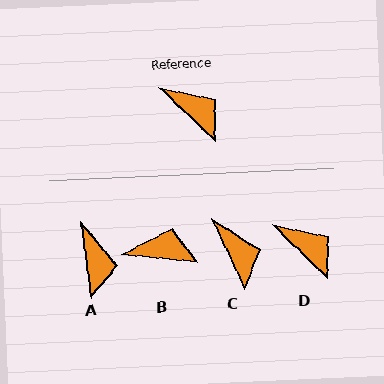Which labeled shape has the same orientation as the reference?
D.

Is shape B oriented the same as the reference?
No, it is off by about 38 degrees.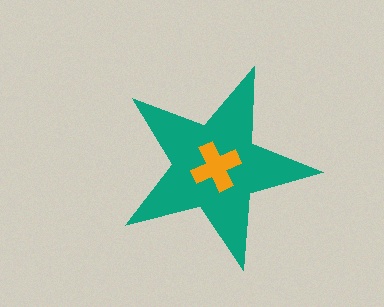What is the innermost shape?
The orange cross.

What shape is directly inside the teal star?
The orange cross.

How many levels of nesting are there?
2.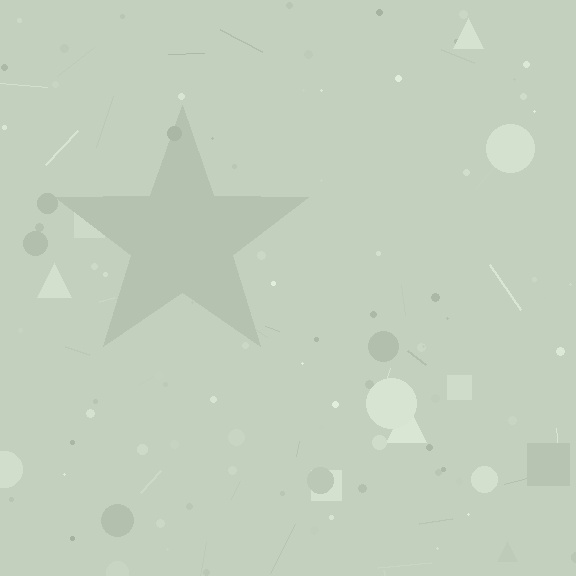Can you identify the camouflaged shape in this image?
The camouflaged shape is a star.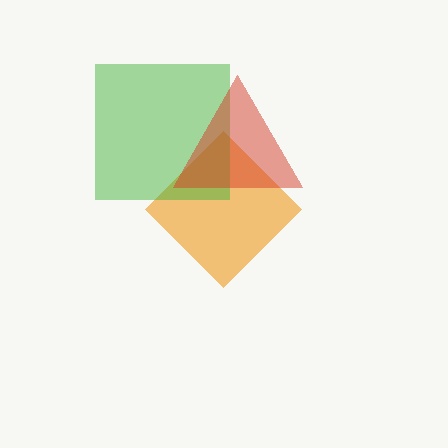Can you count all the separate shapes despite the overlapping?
Yes, there are 3 separate shapes.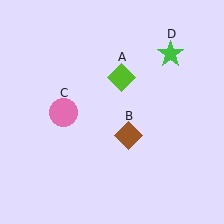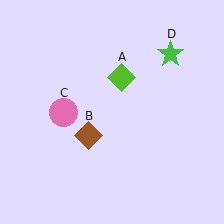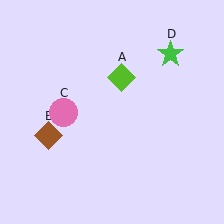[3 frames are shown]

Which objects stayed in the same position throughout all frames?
Lime diamond (object A) and pink circle (object C) and green star (object D) remained stationary.